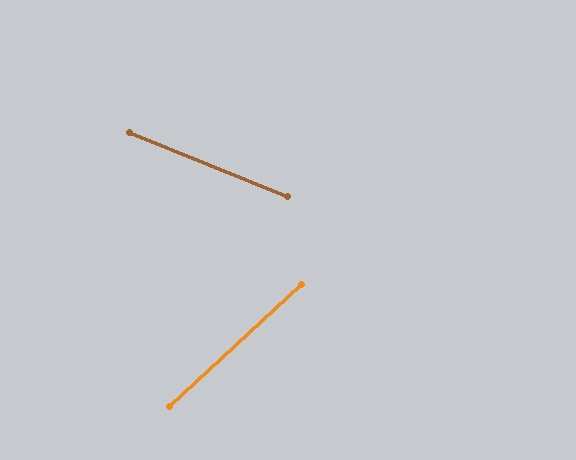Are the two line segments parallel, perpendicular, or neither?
Neither parallel nor perpendicular — they differ by about 65°.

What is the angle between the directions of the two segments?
Approximately 65 degrees.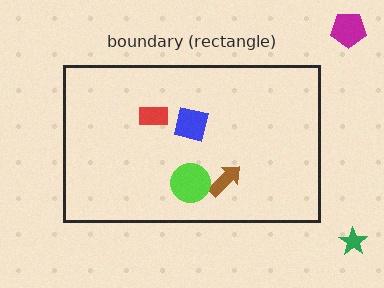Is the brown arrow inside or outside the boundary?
Inside.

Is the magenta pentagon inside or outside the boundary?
Outside.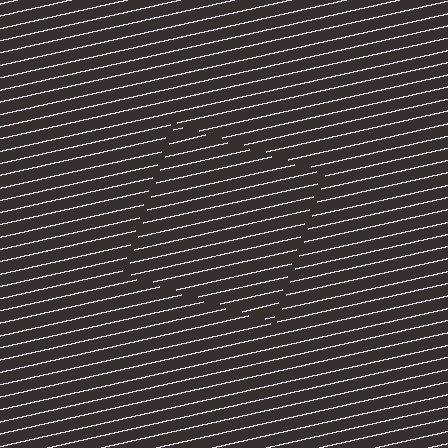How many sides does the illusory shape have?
4 sides — the line-ends trace a square.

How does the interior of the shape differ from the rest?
The interior of the shape contains the same grating, shifted by half a period — the contour is defined by the phase discontinuity where line-ends from the inner and outer gratings abut.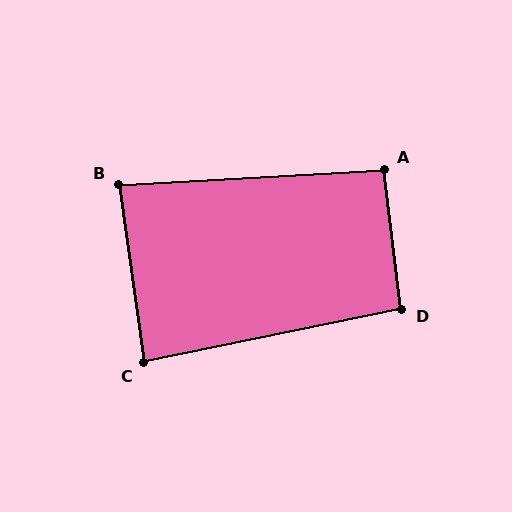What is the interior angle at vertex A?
Approximately 94 degrees (approximately right).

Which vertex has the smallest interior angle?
B, at approximately 85 degrees.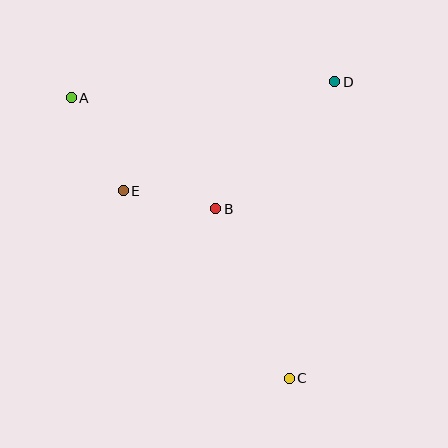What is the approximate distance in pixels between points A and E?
The distance between A and E is approximately 106 pixels.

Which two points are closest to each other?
Points B and E are closest to each other.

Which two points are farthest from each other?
Points A and C are farthest from each other.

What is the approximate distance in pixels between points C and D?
The distance between C and D is approximately 300 pixels.